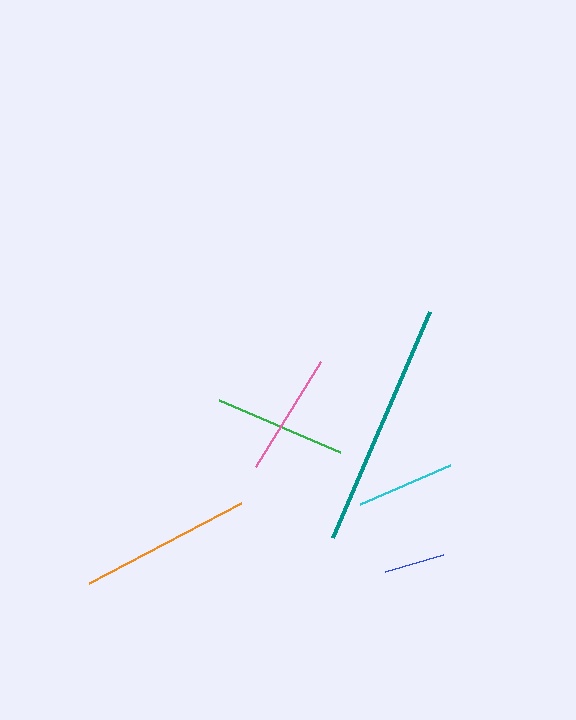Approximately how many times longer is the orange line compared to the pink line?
The orange line is approximately 1.4 times the length of the pink line.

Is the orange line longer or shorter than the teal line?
The teal line is longer than the orange line.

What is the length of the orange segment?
The orange segment is approximately 172 pixels long.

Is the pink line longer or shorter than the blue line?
The pink line is longer than the blue line.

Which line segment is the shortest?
The blue line is the shortest at approximately 61 pixels.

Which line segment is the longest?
The teal line is the longest at approximately 246 pixels.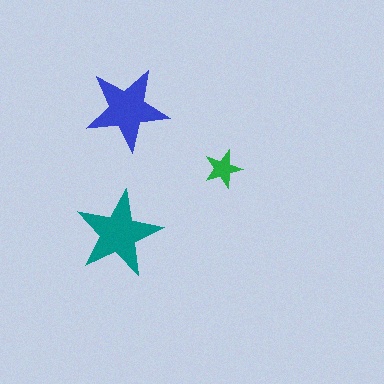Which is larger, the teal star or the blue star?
The teal one.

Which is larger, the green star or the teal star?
The teal one.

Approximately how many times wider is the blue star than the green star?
About 2 times wider.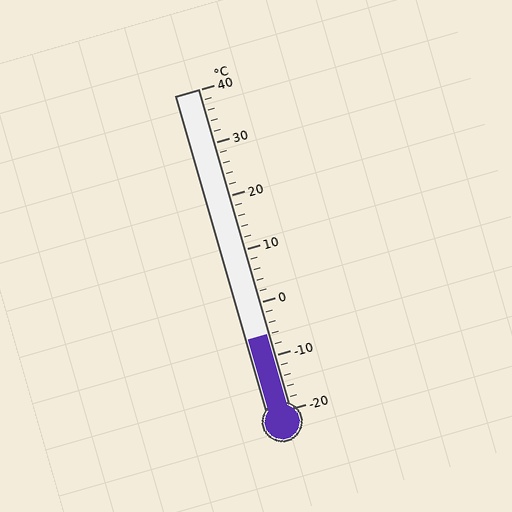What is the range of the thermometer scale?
The thermometer scale ranges from -20°C to 40°C.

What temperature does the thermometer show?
The thermometer shows approximately -6°C.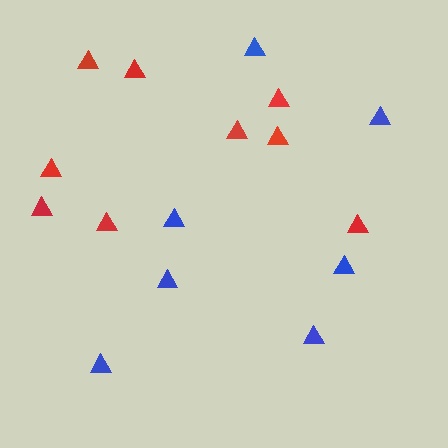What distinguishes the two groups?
There are 2 groups: one group of red triangles (9) and one group of blue triangles (7).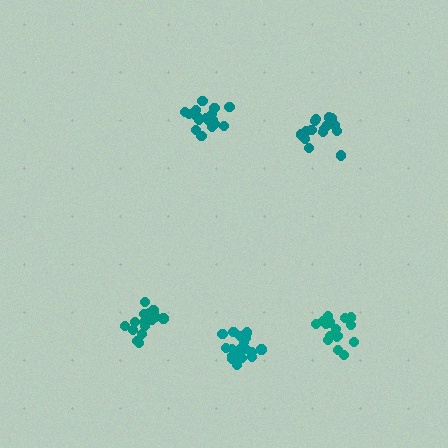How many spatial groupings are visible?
There are 5 spatial groupings.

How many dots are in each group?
Group 1: 18 dots, Group 2: 16 dots, Group 3: 18 dots, Group 4: 16 dots, Group 5: 18 dots (86 total).